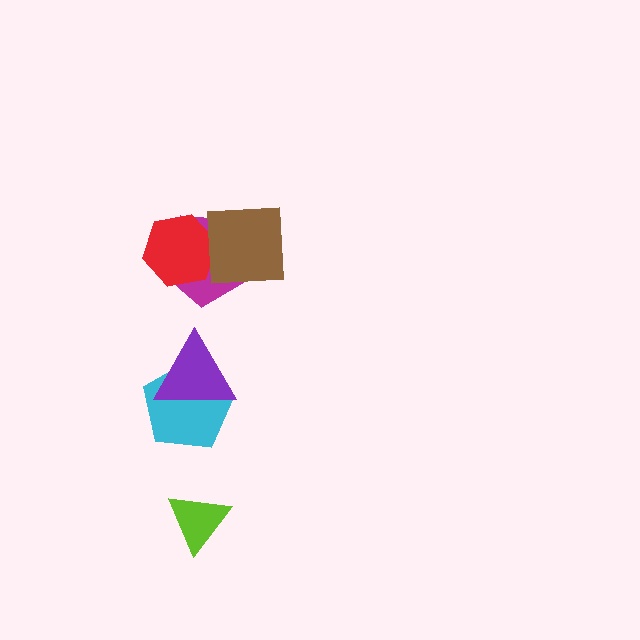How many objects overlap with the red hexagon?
2 objects overlap with the red hexagon.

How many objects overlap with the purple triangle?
1 object overlaps with the purple triangle.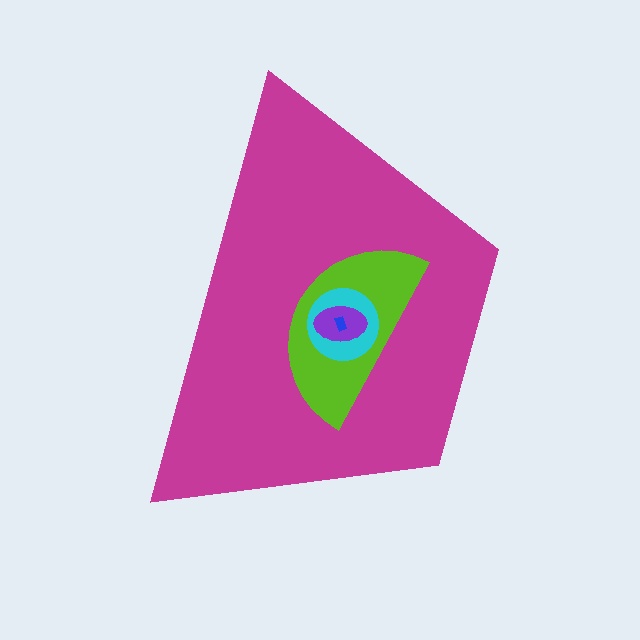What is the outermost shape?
The magenta trapezoid.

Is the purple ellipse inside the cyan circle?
Yes.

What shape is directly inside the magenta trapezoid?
The lime semicircle.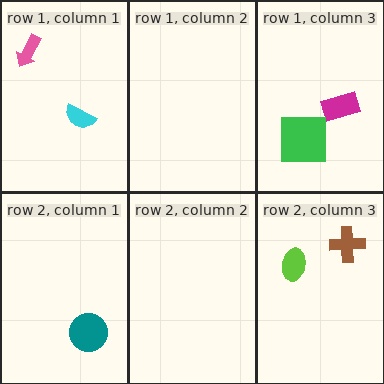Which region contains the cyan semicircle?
The row 1, column 1 region.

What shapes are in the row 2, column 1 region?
The teal circle.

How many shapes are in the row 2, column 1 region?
1.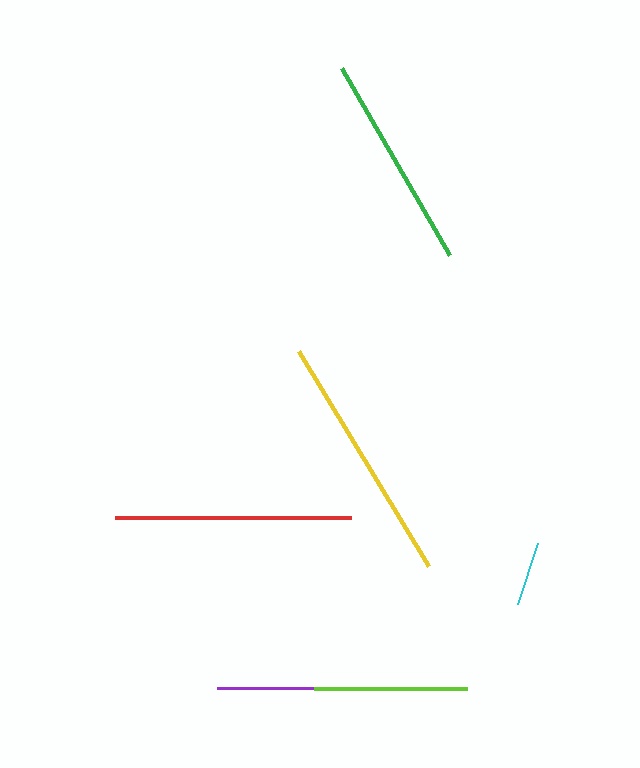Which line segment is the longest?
The yellow line is the longest at approximately 251 pixels.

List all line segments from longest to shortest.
From longest to shortest: yellow, purple, red, green, lime, cyan.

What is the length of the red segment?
The red segment is approximately 237 pixels long.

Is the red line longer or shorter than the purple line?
The purple line is longer than the red line.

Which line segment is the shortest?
The cyan line is the shortest at approximately 65 pixels.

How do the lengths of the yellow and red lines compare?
The yellow and red lines are approximately the same length.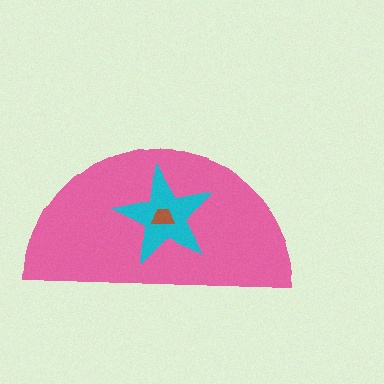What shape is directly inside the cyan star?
The brown trapezoid.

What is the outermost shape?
The pink semicircle.